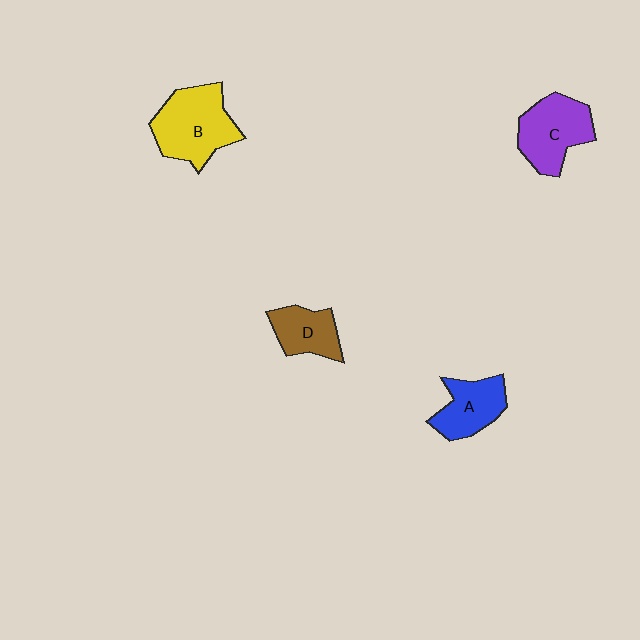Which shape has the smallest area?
Shape D (brown).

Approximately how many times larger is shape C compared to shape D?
Approximately 1.4 times.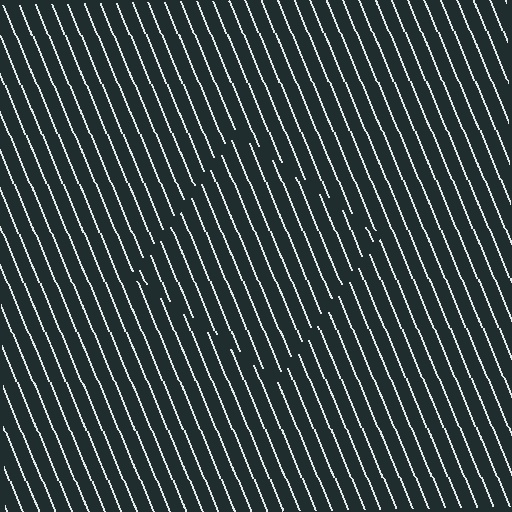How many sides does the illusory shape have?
4 sides — the line-ends trace a square.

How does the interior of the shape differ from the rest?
The interior of the shape contains the same grating, shifted by half a period — the contour is defined by the phase discontinuity where line-ends from the inner and outer gratings abut.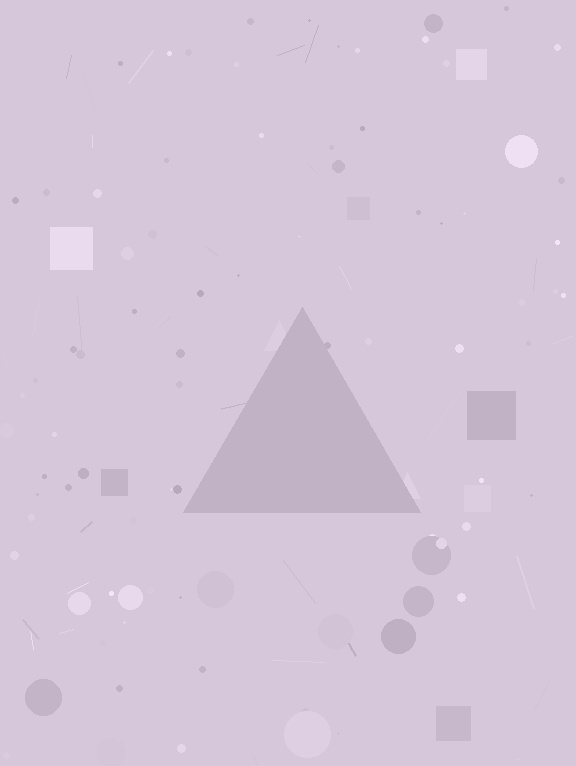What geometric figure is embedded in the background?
A triangle is embedded in the background.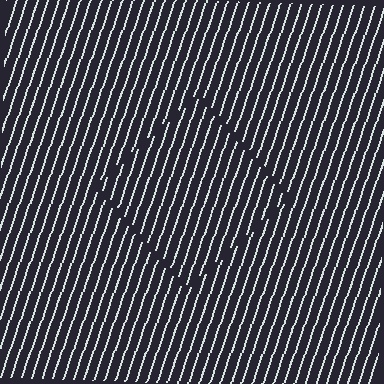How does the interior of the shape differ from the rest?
The interior of the shape contains the same grating, shifted by half a period — the contour is defined by the phase discontinuity where line-ends from the inner and outer gratings abut.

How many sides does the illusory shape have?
4 sides — the line-ends trace a square.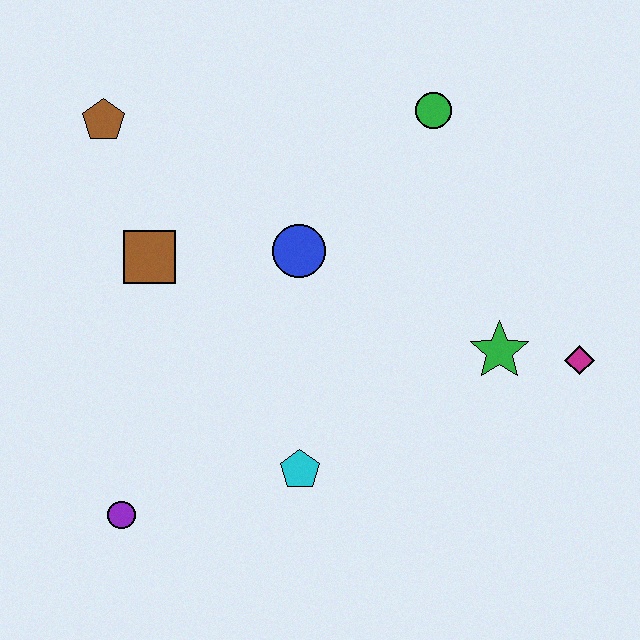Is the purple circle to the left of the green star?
Yes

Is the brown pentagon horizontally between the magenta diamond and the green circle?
No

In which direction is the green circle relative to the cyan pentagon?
The green circle is above the cyan pentagon.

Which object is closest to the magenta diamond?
The green star is closest to the magenta diamond.